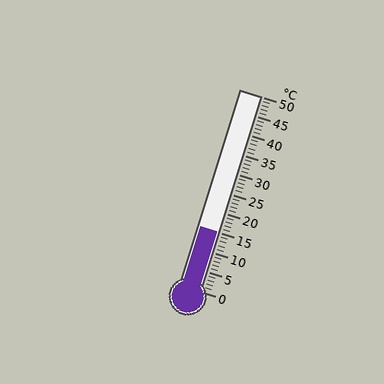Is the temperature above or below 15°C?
The temperature is at 15°C.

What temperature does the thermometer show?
The thermometer shows approximately 15°C.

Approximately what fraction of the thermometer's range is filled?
The thermometer is filled to approximately 30% of its range.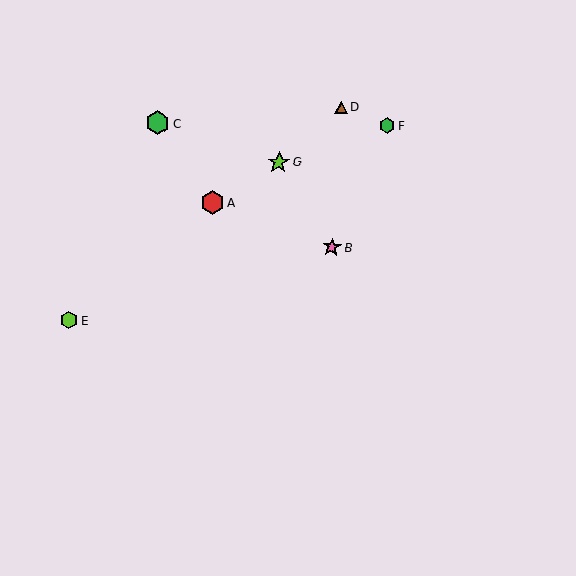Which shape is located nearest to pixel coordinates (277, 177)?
The lime star (labeled G) at (279, 162) is nearest to that location.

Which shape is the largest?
The green hexagon (labeled C) is the largest.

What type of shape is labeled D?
Shape D is a brown triangle.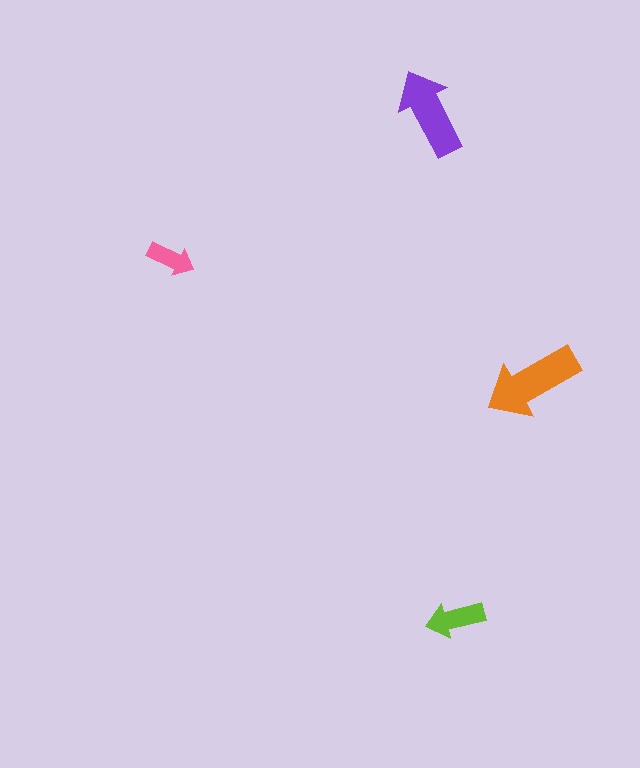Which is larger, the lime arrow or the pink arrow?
The lime one.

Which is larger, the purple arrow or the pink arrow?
The purple one.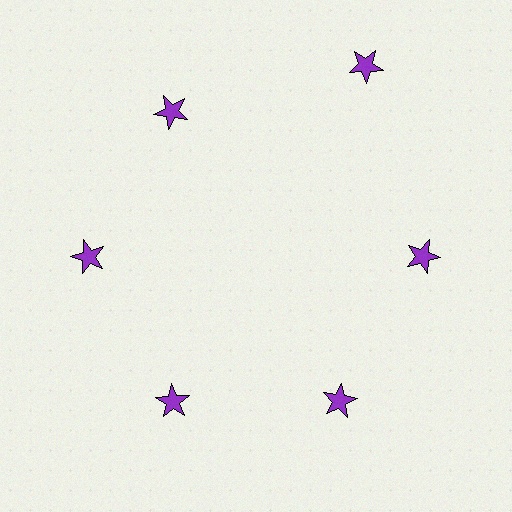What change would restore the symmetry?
The symmetry would be restored by moving it inward, back onto the ring so that all 6 stars sit at equal angles and equal distance from the center.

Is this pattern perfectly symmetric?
No. The 6 purple stars are arranged in a ring, but one element near the 1 o'clock position is pushed outward from the center, breaking the 6-fold rotational symmetry.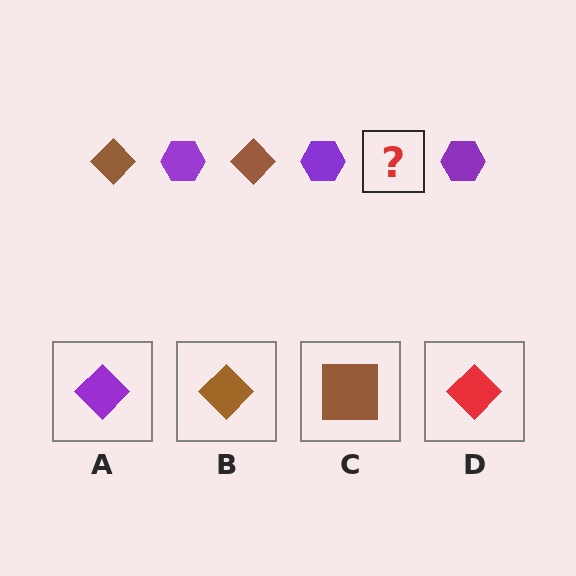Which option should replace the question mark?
Option B.